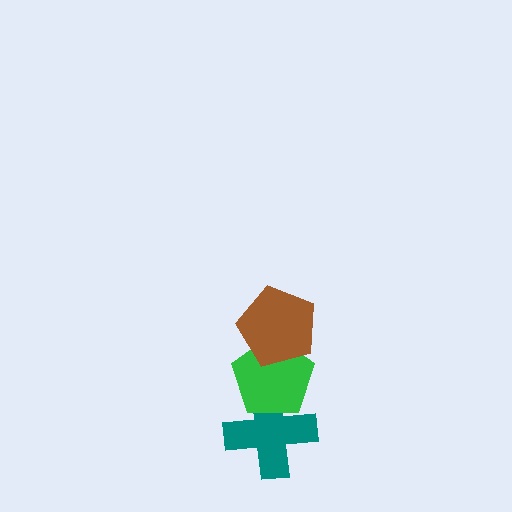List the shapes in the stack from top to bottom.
From top to bottom: the brown pentagon, the green pentagon, the teal cross.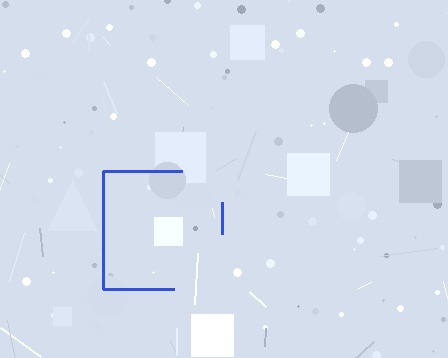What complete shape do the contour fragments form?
The contour fragments form a square.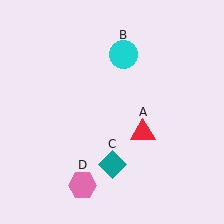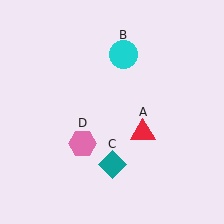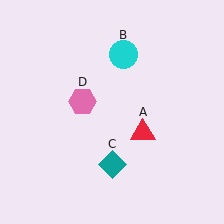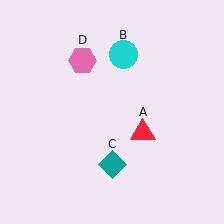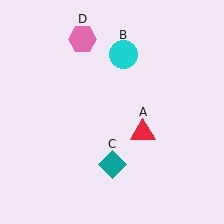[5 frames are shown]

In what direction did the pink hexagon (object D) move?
The pink hexagon (object D) moved up.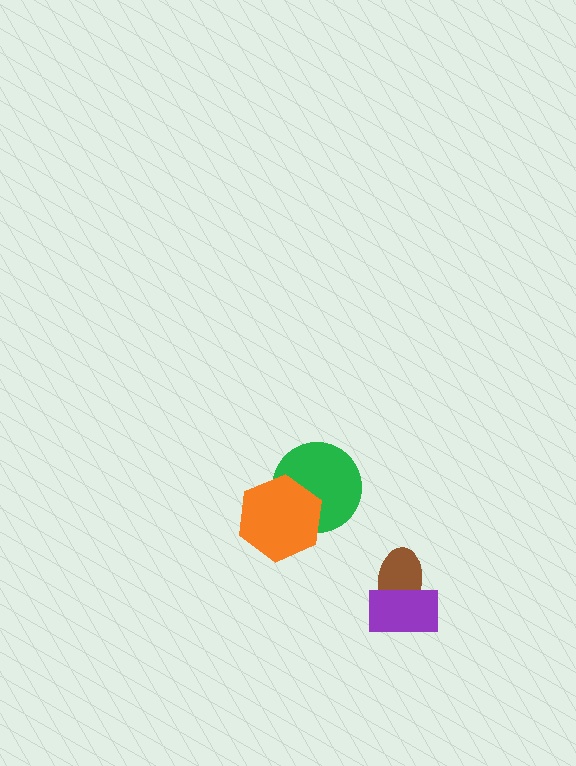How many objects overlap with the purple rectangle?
1 object overlaps with the purple rectangle.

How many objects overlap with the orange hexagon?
1 object overlaps with the orange hexagon.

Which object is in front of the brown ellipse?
The purple rectangle is in front of the brown ellipse.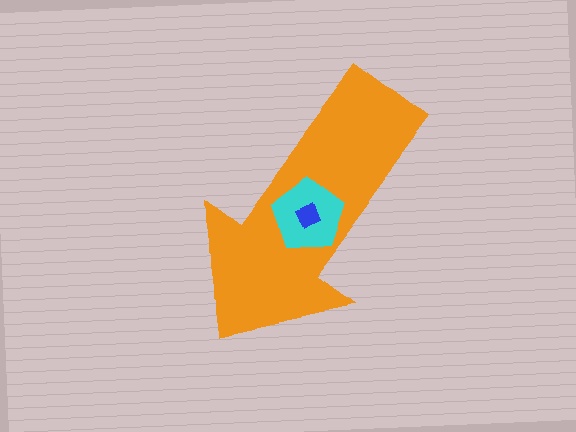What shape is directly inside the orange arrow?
The cyan pentagon.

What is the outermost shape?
The orange arrow.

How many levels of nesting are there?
3.